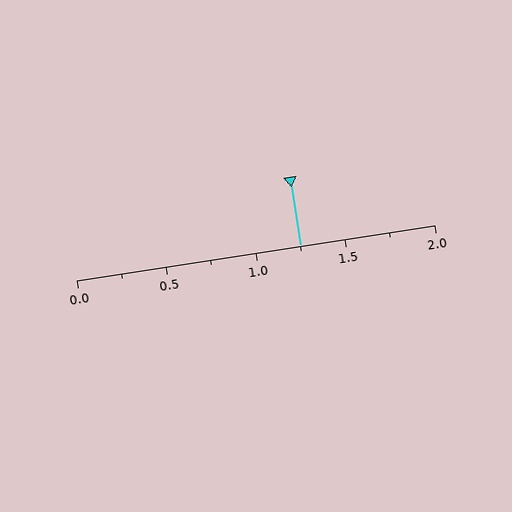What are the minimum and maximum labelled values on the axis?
The axis runs from 0.0 to 2.0.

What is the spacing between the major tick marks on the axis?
The major ticks are spaced 0.5 apart.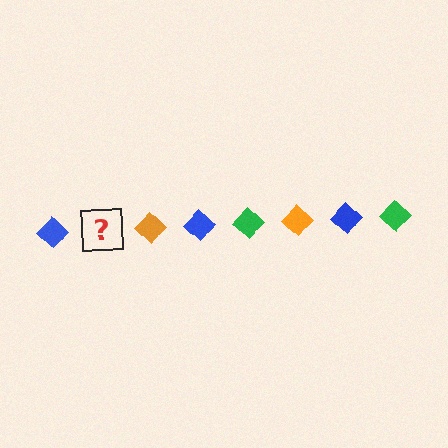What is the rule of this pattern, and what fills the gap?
The rule is that the pattern cycles through blue, green, orange diamonds. The gap should be filled with a green diamond.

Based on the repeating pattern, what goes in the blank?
The blank should be a green diamond.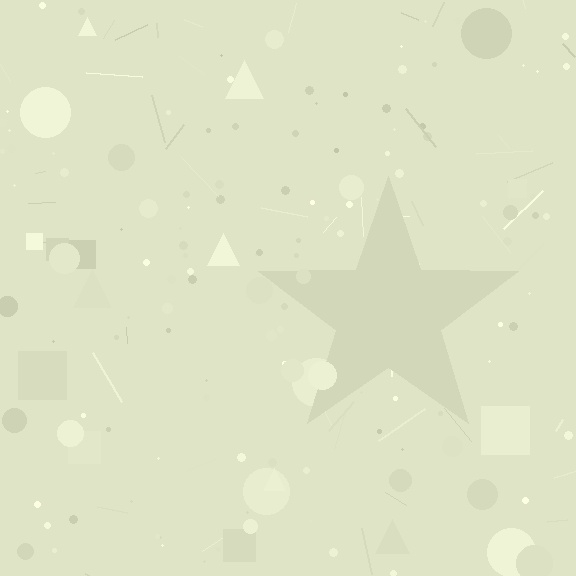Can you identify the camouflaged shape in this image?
The camouflaged shape is a star.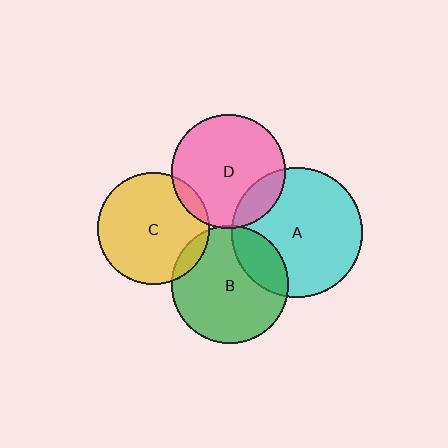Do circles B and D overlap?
Yes.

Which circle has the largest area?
Circle A (cyan).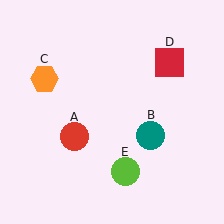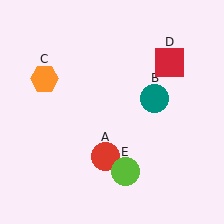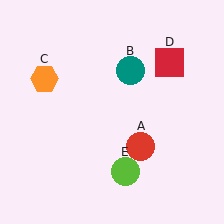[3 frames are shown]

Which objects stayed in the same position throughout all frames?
Orange hexagon (object C) and red square (object D) and lime circle (object E) remained stationary.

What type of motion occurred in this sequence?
The red circle (object A), teal circle (object B) rotated counterclockwise around the center of the scene.